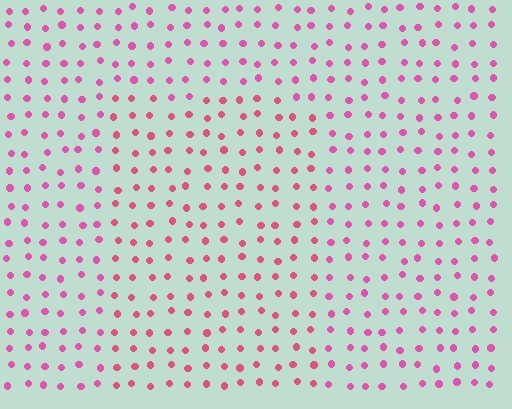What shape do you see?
I see a rectangle.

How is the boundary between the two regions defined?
The boundary is defined purely by a slight shift in hue (about 22 degrees). Spacing, size, and orientation are identical on both sides.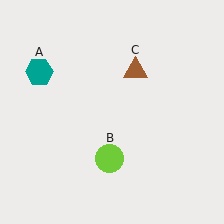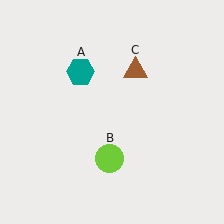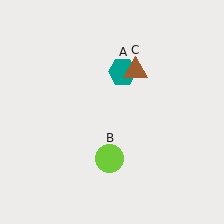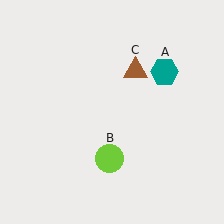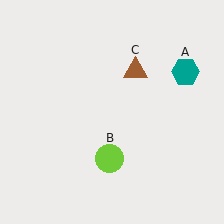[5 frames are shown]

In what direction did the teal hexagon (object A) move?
The teal hexagon (object A) moved right.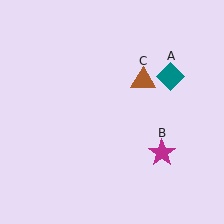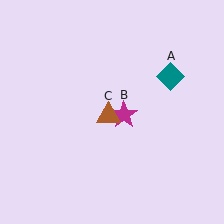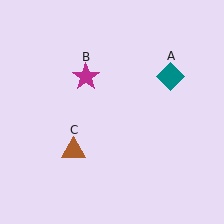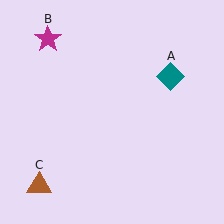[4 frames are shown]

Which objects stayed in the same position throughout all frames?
Teal diamond (object A) remained stationary.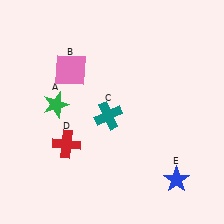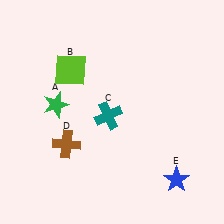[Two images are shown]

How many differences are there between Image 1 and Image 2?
There are 2 differences between the two images.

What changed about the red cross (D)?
In Image 1, D is red. In Image 2, it changed to brown.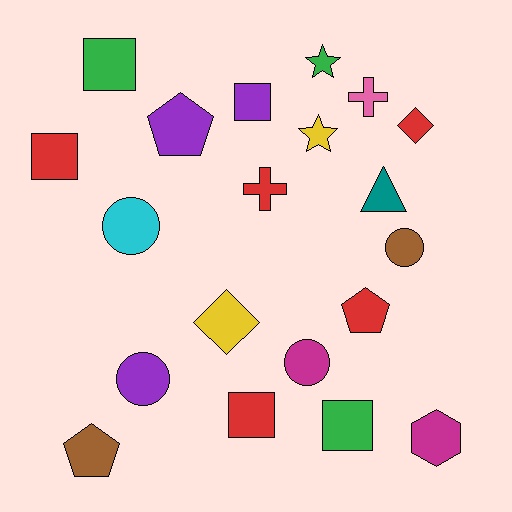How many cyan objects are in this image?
There is 1 cyan object.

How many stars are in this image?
There are 2 stars.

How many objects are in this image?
There are 20 objects.